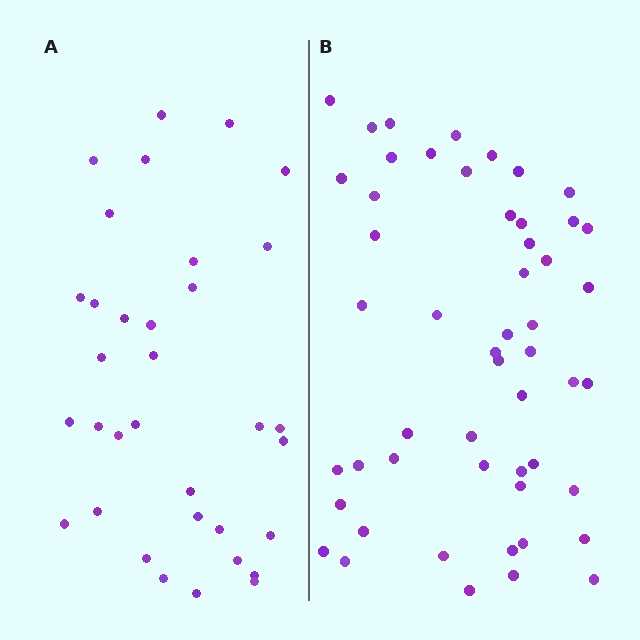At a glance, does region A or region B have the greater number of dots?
Region B (the right region) has more dots.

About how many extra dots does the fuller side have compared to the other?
Region B has approximately 20 more dots than region A.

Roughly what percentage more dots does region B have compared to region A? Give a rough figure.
About 55% more.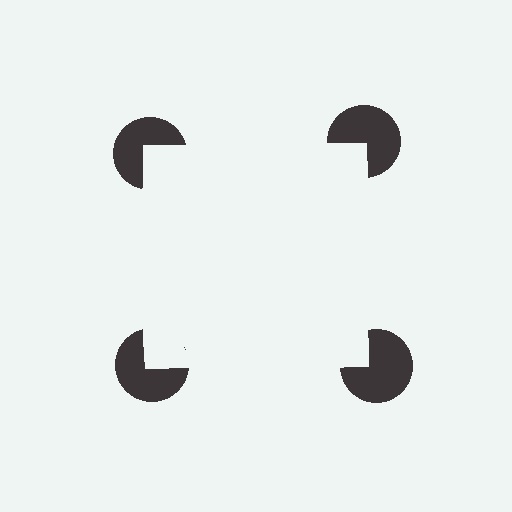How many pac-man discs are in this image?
There are 4 — one at each vertex of the illusory square.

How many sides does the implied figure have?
4 sides.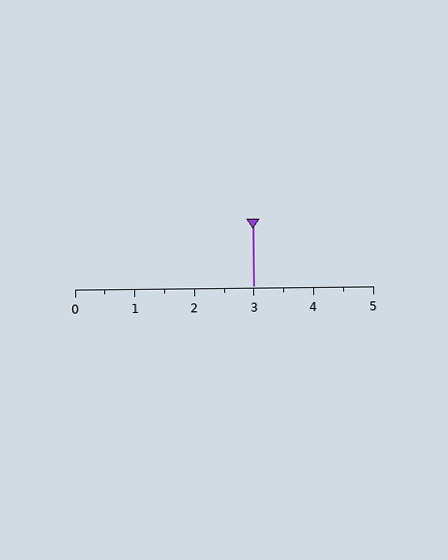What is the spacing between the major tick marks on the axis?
The major ticks are spaced 1 apart.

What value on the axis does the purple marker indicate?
The marker indicates approximately 3.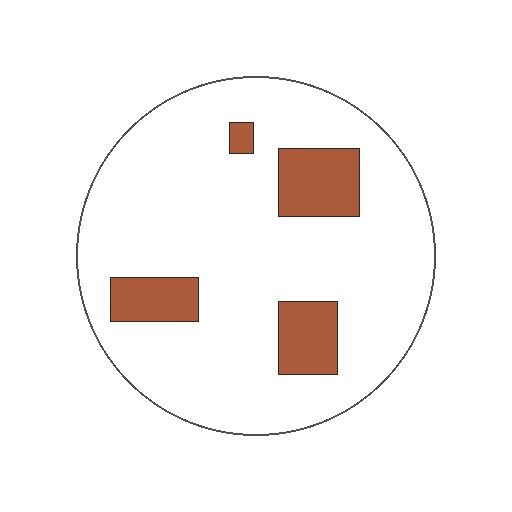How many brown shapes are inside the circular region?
4.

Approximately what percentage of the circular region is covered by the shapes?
Approximately 15%.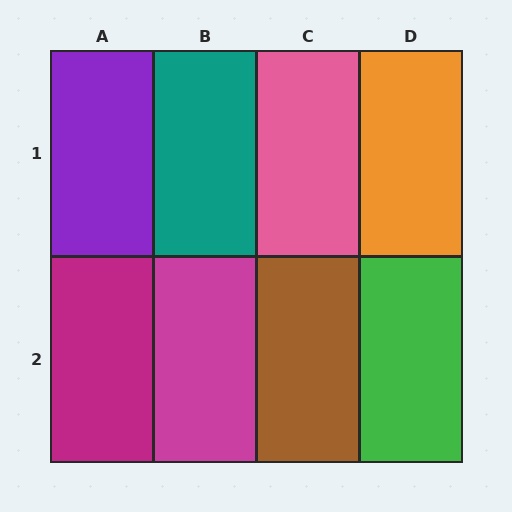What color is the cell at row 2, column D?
Green.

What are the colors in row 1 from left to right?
Purple, teal, pink, orange.